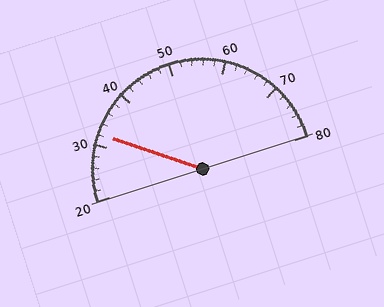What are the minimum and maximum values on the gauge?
The gauge ranges from 20 to 80.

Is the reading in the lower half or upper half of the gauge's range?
The reading is in the lower half of the range (20 to 80).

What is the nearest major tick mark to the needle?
The nearest major tick mark is 30.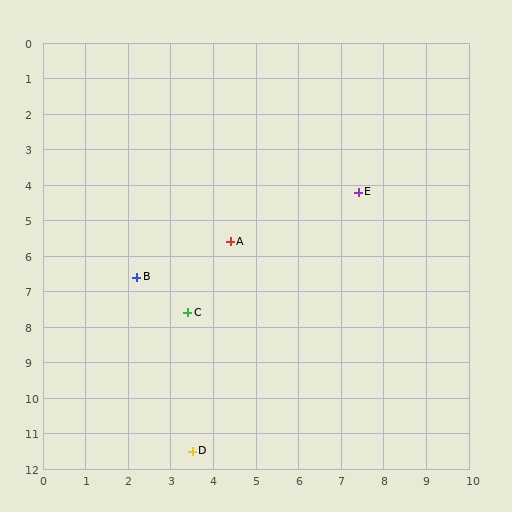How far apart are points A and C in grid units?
Points A and C are about 2.2 grid units apart.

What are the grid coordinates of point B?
Point B is at approximately (2.2, 6.6).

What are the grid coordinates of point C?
Point C is at approximately (3.4, 7.6).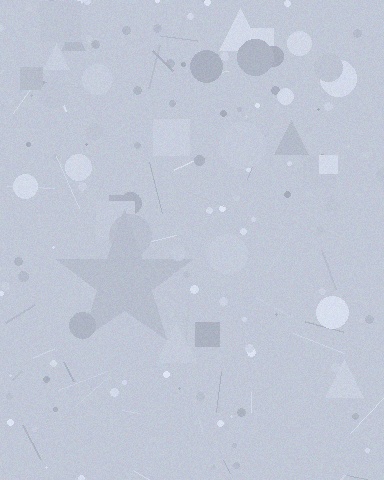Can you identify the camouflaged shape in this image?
The camouflaged shape is a star.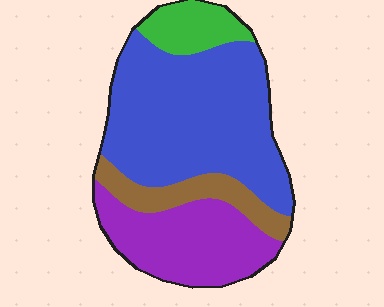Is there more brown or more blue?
Blue.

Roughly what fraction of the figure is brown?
Brown takes up less than a sixth of the figure.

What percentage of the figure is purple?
Purple takes up about one quarter (1/4) of the figure.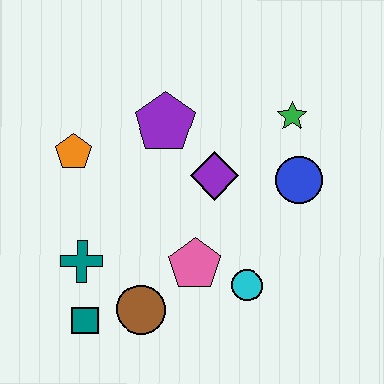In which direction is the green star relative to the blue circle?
The green star is above the blue circle.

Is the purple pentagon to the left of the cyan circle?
Yes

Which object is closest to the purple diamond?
The purple pentagon is closest to the purple diamond.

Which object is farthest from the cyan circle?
The orange pentagon is farthest from the cyan circle.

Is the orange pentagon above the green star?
No